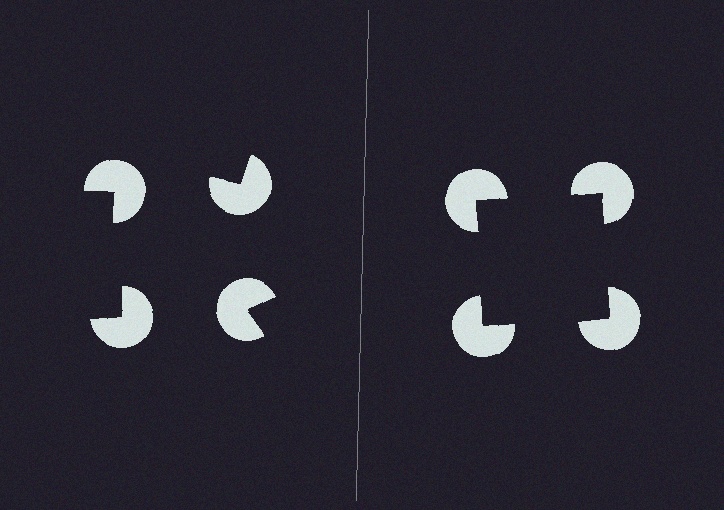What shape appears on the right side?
An illusory square.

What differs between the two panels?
The pac-man discs are positioned identically on both sides; only the wedge orientations differ. On the right they align to a square; on the left they are misaligned.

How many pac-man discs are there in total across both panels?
8 — 4 on each side.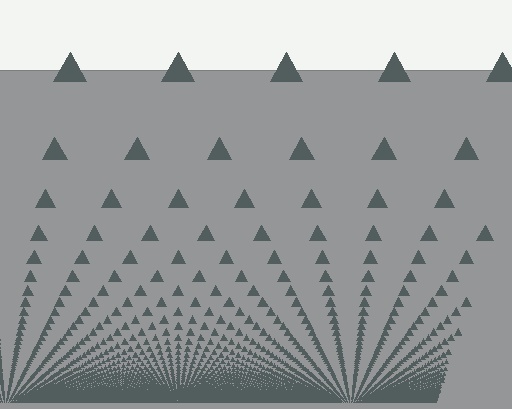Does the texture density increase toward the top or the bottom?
Density increases toward the bottom.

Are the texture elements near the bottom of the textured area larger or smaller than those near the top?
Smaller. The gradient is inverted — elements near the bottom are smaller and denser.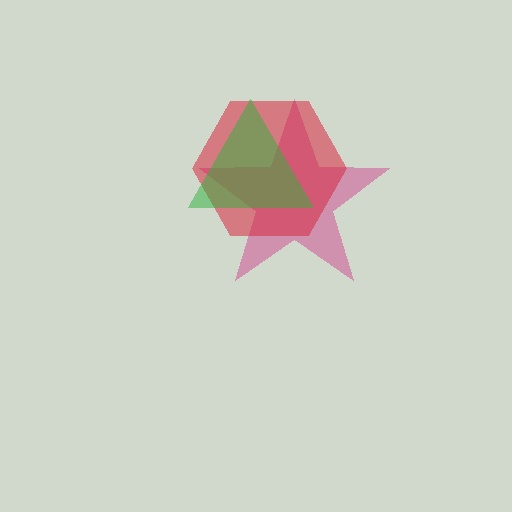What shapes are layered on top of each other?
The layered shapes are: a magenta star, a red hexagon, a green triangle.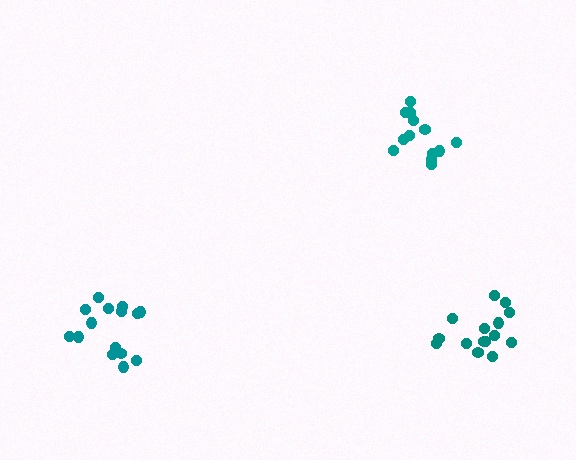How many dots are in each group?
Group 1: 13 dots, Group 2: 15 dots, Group 3: 15 dots (43 total).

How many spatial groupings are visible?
There are 3 spatial groupings.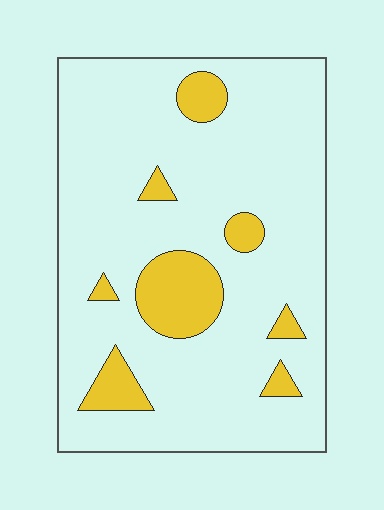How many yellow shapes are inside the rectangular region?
8.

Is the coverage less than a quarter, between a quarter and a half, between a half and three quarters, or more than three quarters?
Less than a quarter.